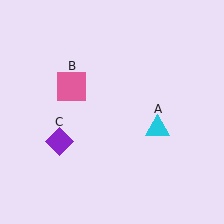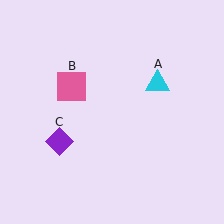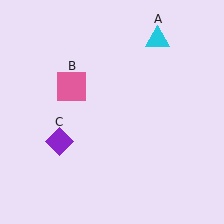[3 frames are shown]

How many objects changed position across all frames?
1 object changed position: cyan triangle (object A).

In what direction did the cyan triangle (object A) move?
The cyan triangle (object A) moved up.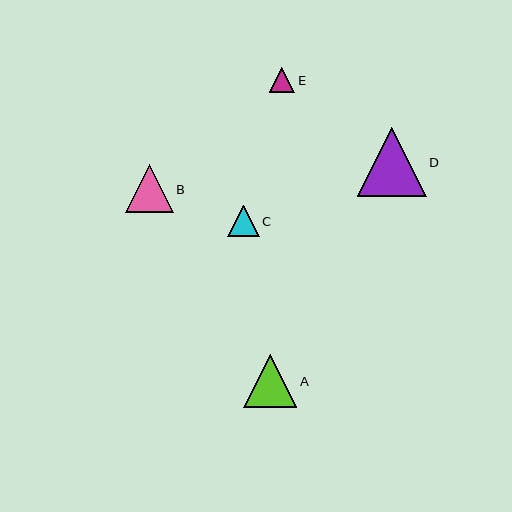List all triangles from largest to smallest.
From largest to smallest: D, A, B, C, E.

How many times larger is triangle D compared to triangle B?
Triangle D is approximately 1.4 times the size of triangle B.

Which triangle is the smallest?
Triangle E is the smallest with a size of approximately 25 pixels.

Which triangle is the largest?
Triangle D is the largest with a size of approximately 69 pixels.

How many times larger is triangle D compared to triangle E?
Triangle D is approximately 2.7 times the size of triangle E.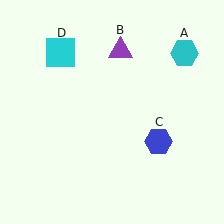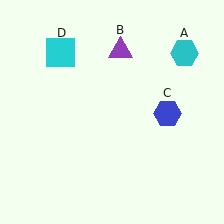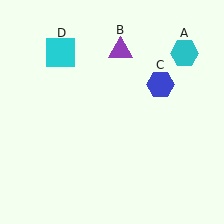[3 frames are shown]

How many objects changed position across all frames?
1 object changed position: blue hexagon (object C).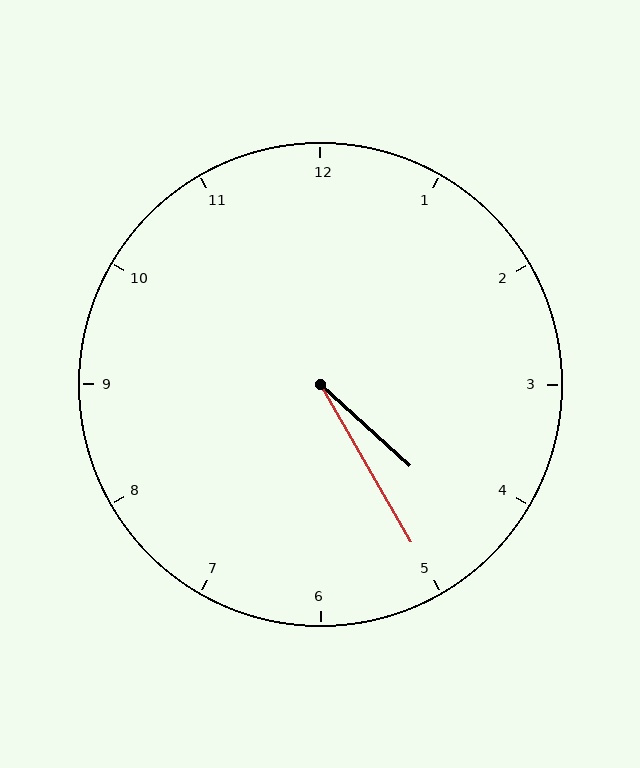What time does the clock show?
4:25.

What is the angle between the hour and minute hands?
Approximately 18 degrees.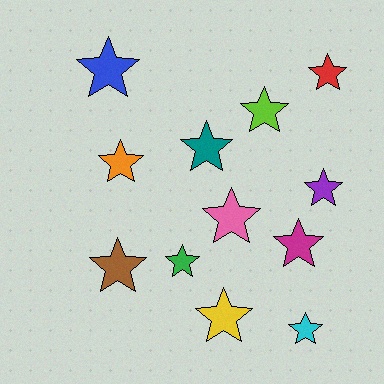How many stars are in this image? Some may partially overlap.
There are 12 stars.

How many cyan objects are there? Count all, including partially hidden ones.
There is 1 cyan object.